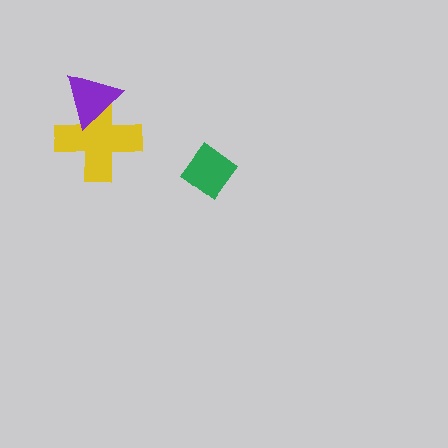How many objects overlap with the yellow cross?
1 object overlaps with the yellow cross.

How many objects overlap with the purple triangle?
1 object overlaps with the purple triangle.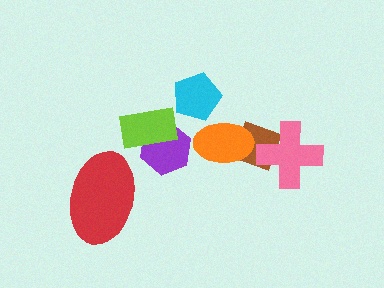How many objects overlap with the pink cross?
1 object overlaps with the pink cross.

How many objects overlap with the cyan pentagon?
0 objects overlap with the cyan pentagon.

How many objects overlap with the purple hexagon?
1 object overlaps with the purple hexagon.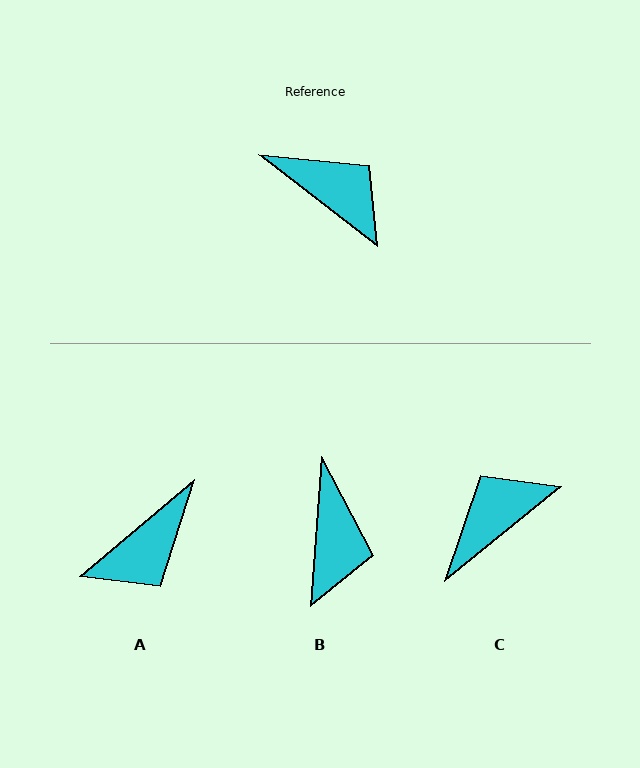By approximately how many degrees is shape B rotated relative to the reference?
Approximately 57 degrees clockwise.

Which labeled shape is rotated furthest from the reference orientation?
A, about 102 degrees away.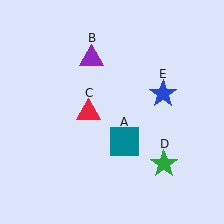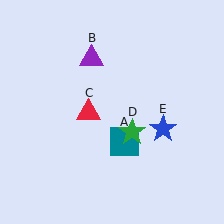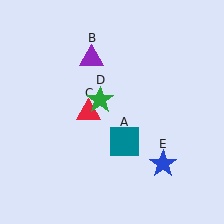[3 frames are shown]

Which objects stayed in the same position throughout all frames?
Teal square (object A) and purple triangle (object B) and red triangle (object C) remained stationary.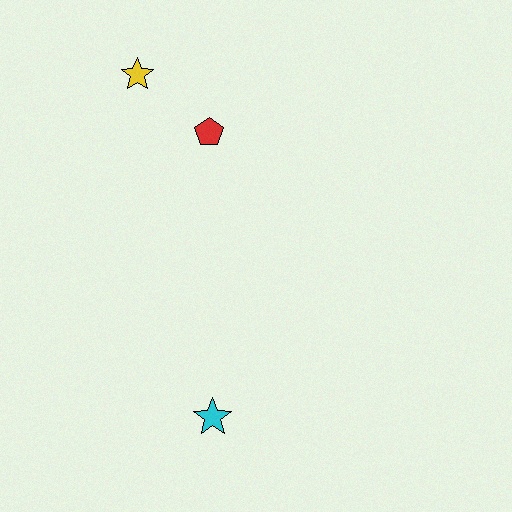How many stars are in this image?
There are 2 stars.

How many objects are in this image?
There are 3 objects.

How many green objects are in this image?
There are no green objects.